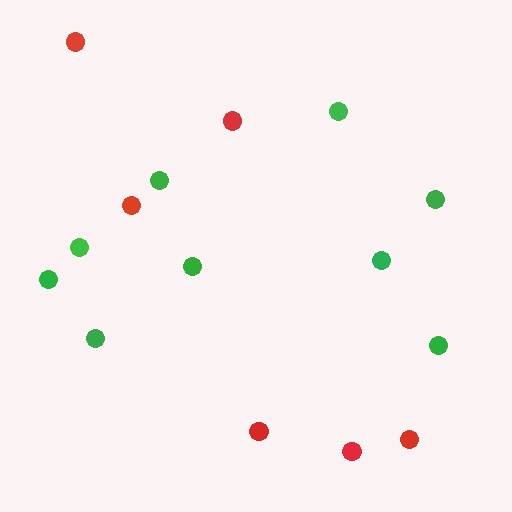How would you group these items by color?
There are 2 groups: one group of red circles (6) and one group of green circles (9).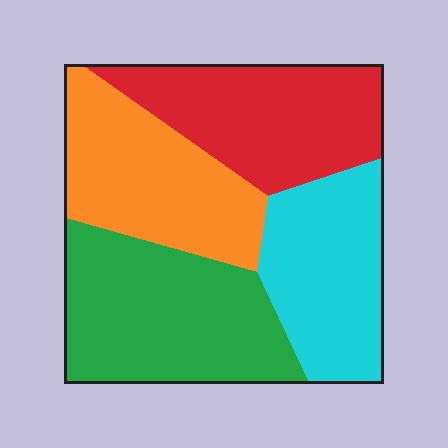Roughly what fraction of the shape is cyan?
Cyan covers around 20% of the shape.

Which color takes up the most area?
Green, at roughly 30%.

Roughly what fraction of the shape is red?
Red covers 25% of the shape.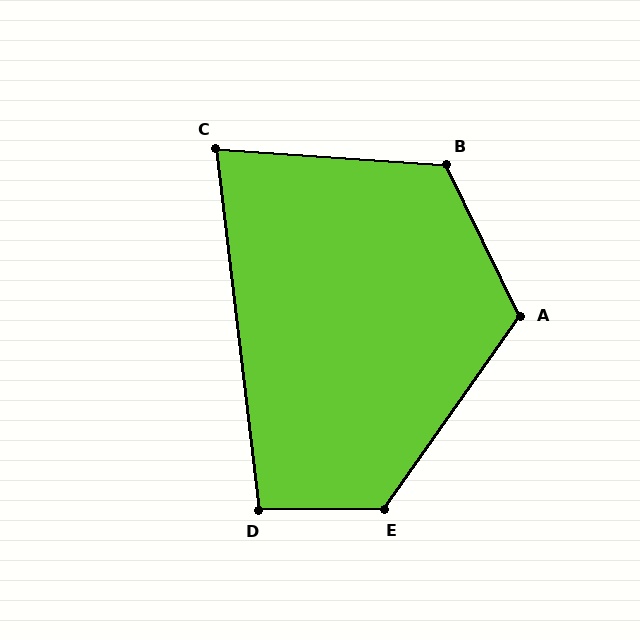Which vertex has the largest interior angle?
E, at approximately 126 degrees.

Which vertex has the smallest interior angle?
C, at approximately 79 degrees.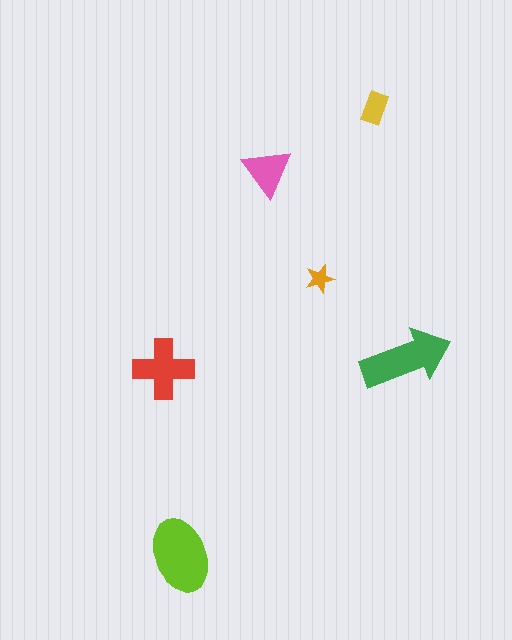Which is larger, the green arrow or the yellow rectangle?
The green arrow.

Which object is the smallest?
The orange star.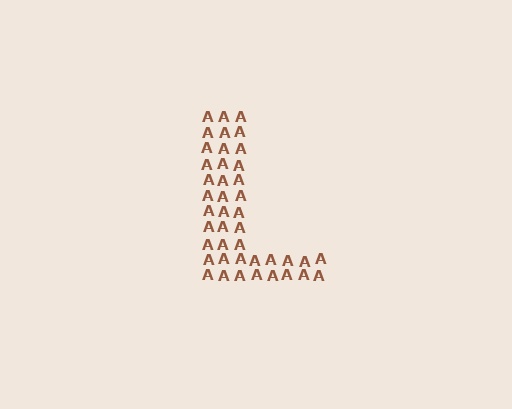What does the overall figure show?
The overall figure shows the letter L.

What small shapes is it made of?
It is made of small letter A's.